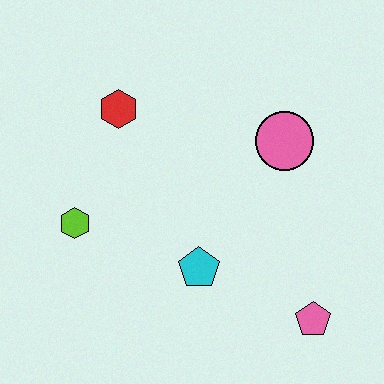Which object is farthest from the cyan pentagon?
The red hexagon is farthest from the cyan pentagon.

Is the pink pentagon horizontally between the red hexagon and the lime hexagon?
No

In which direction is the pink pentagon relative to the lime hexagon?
The pink pentagon is to the right of the lime hexagon.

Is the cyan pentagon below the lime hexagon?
Yes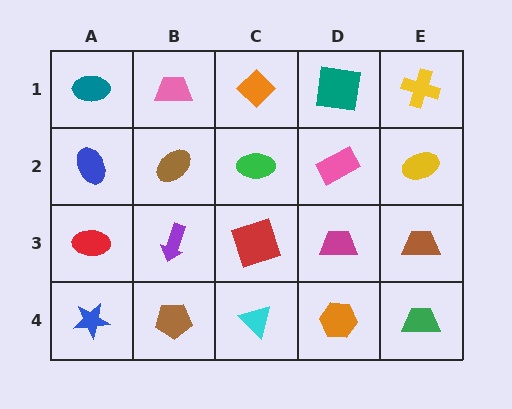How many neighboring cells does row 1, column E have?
2.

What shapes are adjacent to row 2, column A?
A teal ellipse (row 1, column A), a red ellipse (row 3, column A), a brown ellipse (row 2, column B).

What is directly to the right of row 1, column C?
A teal square.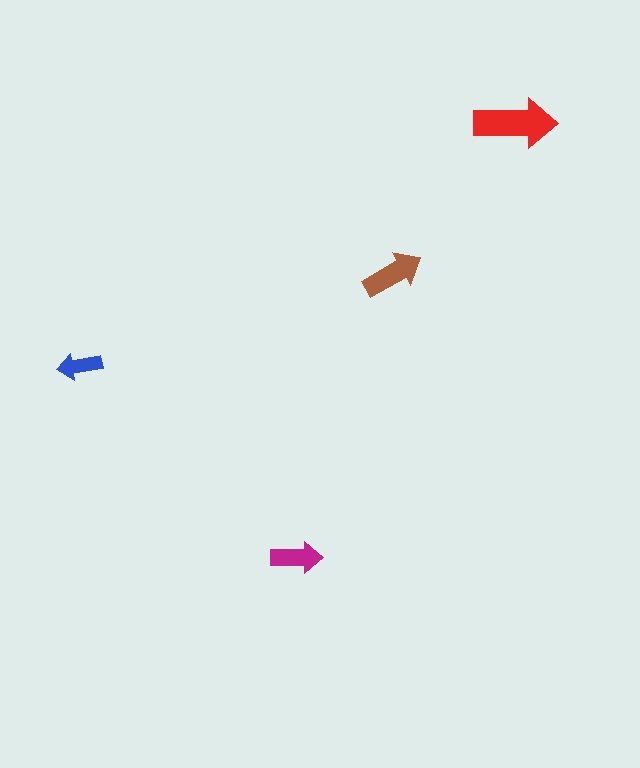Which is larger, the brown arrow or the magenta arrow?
The brown one.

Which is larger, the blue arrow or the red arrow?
The red one.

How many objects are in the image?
There are 4 objects in the image.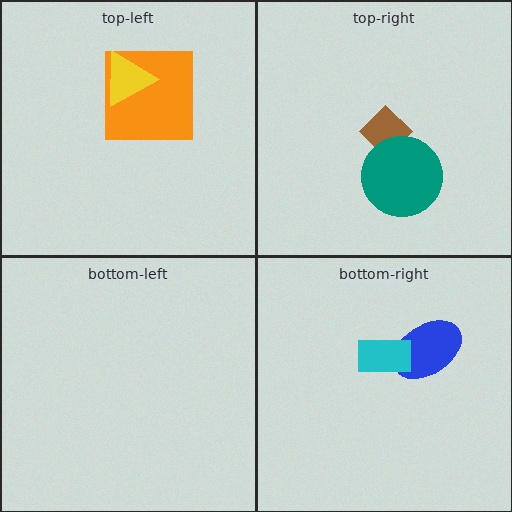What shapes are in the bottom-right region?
The blue ellipse, the cyan rectangle.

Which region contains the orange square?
The top-left region.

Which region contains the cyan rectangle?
The bottom-right region.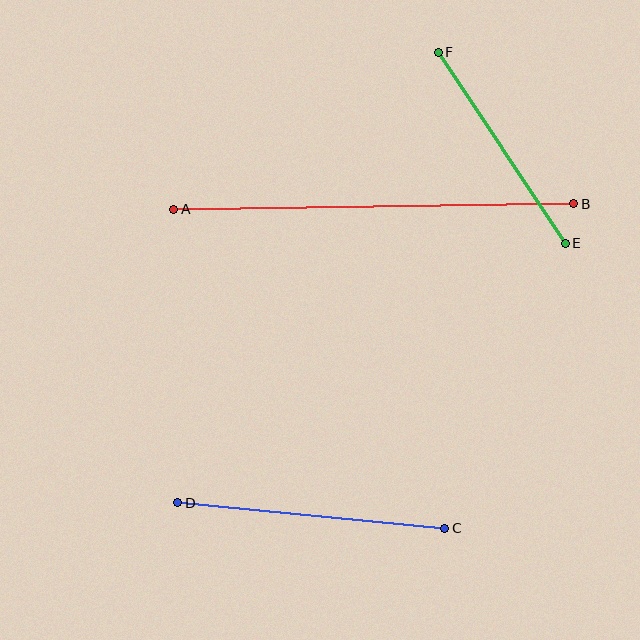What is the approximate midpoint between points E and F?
The midpoint is at approximately (501, 147) pixels.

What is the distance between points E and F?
The distance is approximately 229 pixels.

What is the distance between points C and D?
The distance is approximately 268 pixels.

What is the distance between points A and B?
The distance is approximately 400 pixels.